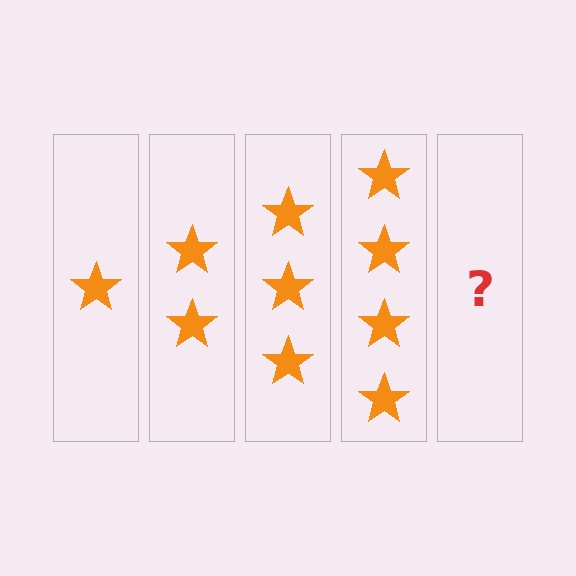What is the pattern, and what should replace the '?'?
The pattern is that each step adds one more star. The '?' should be 5 stars.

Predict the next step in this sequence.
The next step is 5 stars.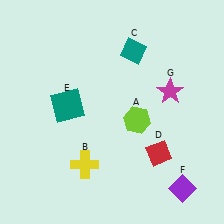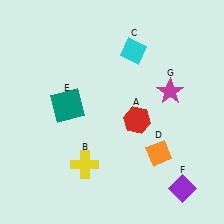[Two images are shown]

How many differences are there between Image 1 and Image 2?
There are 3 differences between the two images.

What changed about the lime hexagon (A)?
In Image 1, A is lime. In Image 2, it changed to red.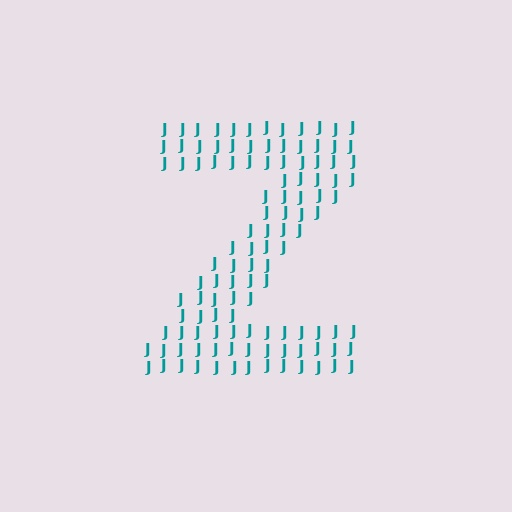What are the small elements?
The small elements are letter J's.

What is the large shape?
The large shape is the letter Z.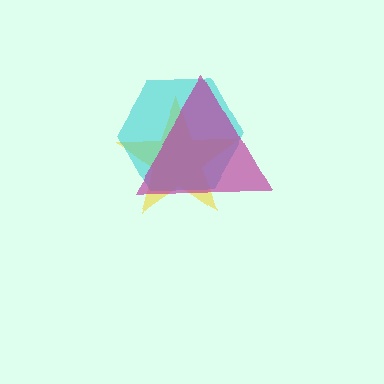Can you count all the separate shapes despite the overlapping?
Yes, there are 3 separate shapes.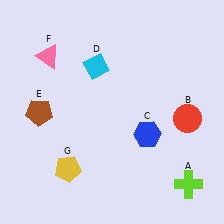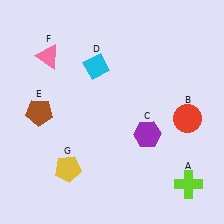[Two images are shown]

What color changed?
The hexagon (C) changed from blue in Image 1 to purple in Image 2.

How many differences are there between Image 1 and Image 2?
There is 1 difference between the two images.